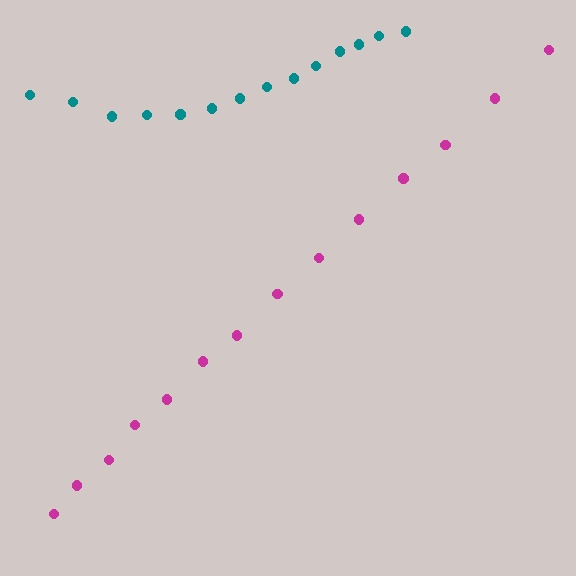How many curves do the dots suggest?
There are 2 distinct paths.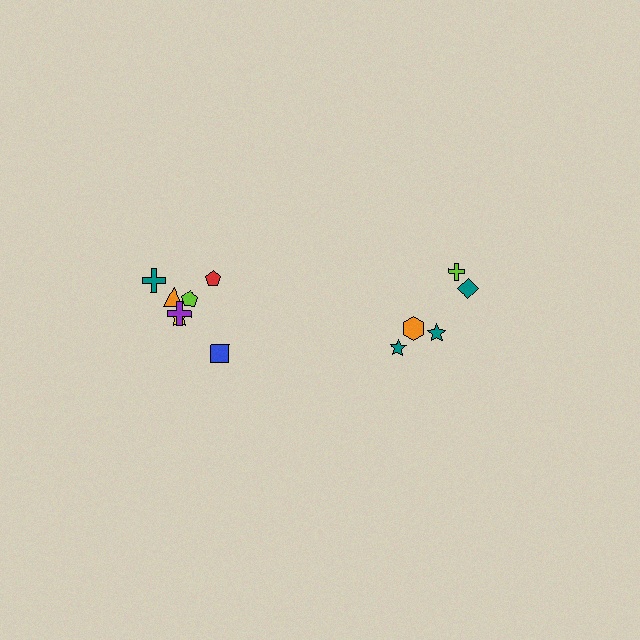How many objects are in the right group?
There are 5 objects.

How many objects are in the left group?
There are 7 objects.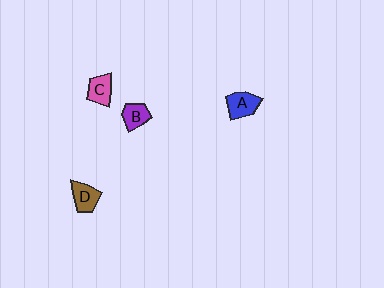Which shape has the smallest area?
Shape B (purple).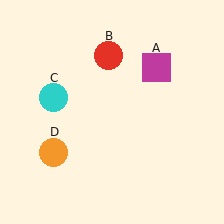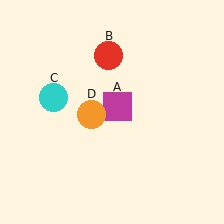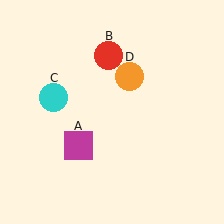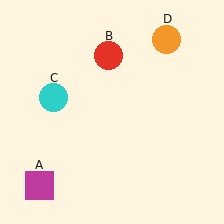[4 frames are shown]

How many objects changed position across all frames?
2 objects changed position: magenta square (object A), orange circle (object D).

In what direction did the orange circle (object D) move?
The orange circle (object D) moved up and to the right.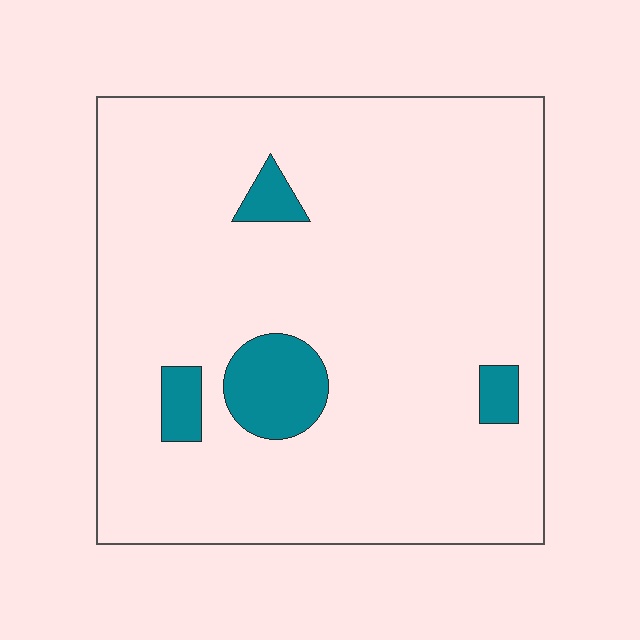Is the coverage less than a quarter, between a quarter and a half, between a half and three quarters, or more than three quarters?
Less than a quarter.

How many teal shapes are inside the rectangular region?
4.